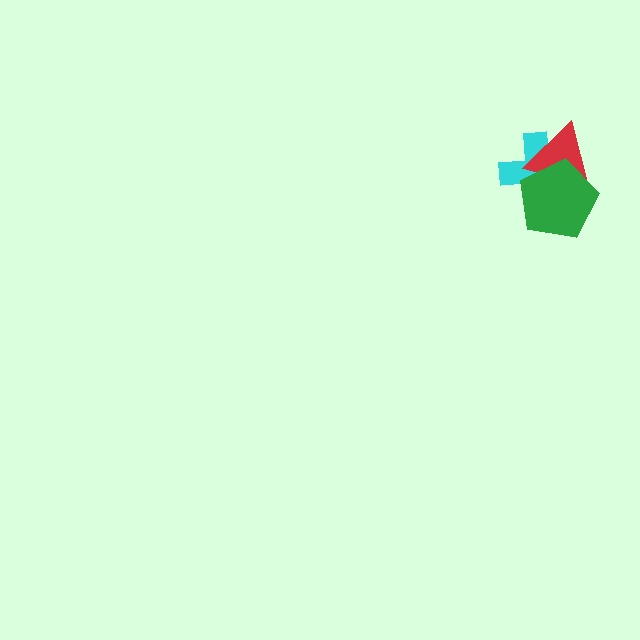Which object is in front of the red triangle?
The green pentagon is in front of the red triangle.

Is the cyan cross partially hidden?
Yes, it is partially covered by another shape.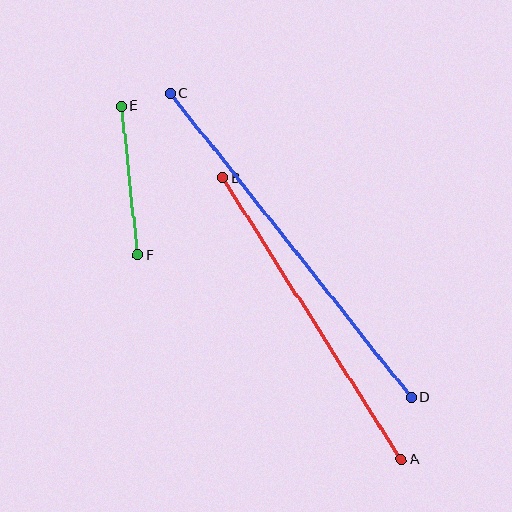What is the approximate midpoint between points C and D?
The midpoint is at approximately (291, 245) pixels.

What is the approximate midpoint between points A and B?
The midpoint is at approximately (312, 319) pixels.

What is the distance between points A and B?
The distance is approximately 333 pixels.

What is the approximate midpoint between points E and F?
The midpoint is at approximately (130, 181) pixels.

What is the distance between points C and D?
The distance is approximately 388 pixels.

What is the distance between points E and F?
The distance is approximately 150 pixels.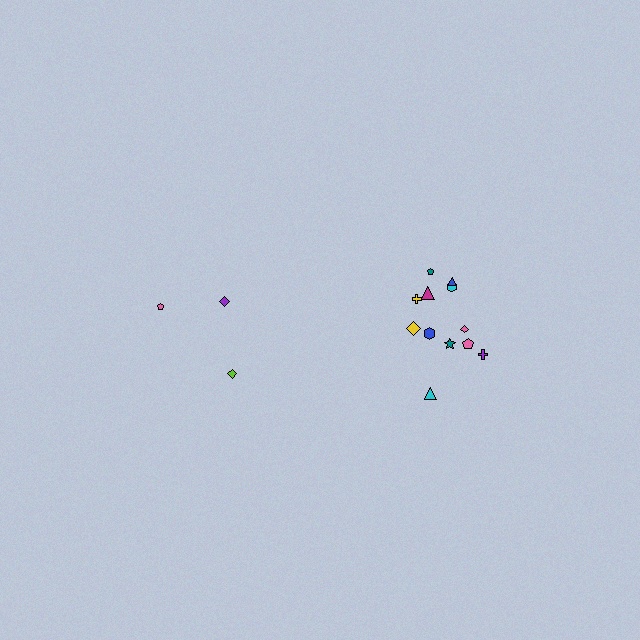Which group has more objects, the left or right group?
The right group.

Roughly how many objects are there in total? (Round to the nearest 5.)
Roughly 15 objects in total.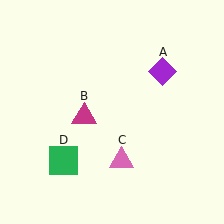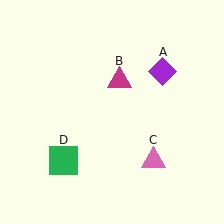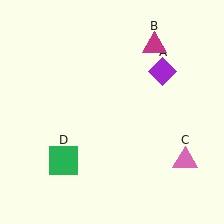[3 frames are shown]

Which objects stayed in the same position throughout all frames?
Purple diamond (object A) and green square (object D) remained stationary.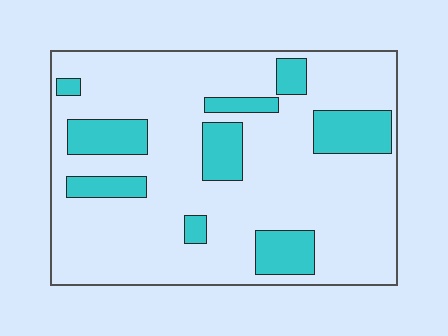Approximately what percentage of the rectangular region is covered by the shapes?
Approximately 20%.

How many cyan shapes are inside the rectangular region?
9.